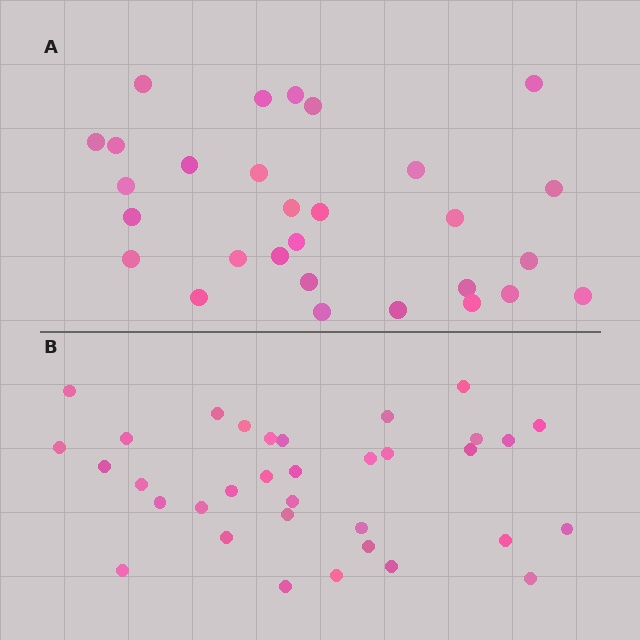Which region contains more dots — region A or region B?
Region B (the bottom region) has more dots.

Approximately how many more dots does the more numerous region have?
Region B has about 5 more dots than region A.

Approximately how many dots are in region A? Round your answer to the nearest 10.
About 30 dots. (The exact count is 29, which rounds to 30.)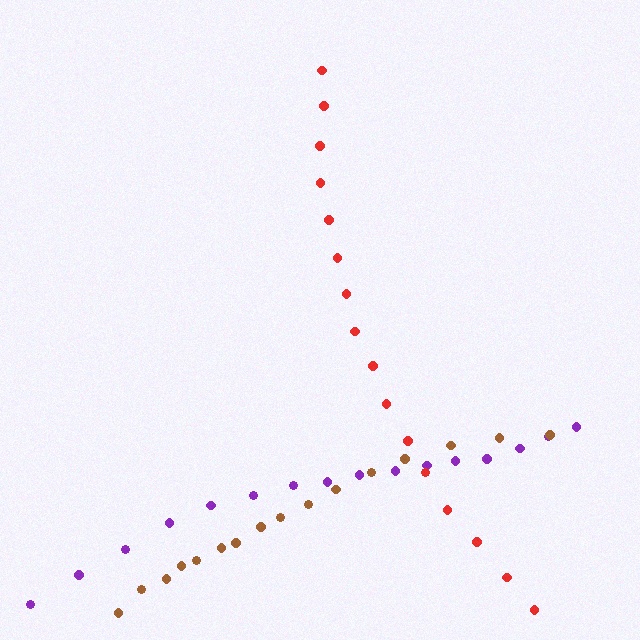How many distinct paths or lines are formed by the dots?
There are 3 distinct paths.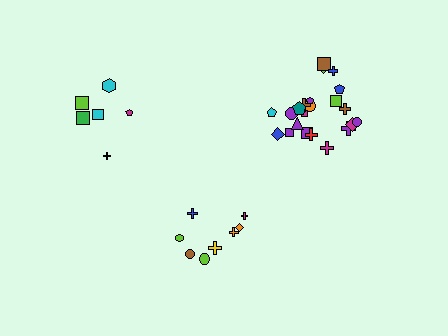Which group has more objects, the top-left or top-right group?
The top-right group.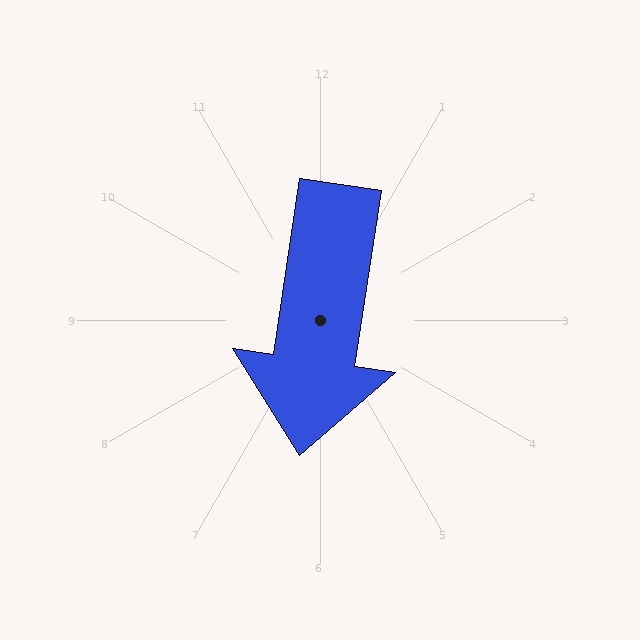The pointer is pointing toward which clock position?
Roughly 6 o'clock.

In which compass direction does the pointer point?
South.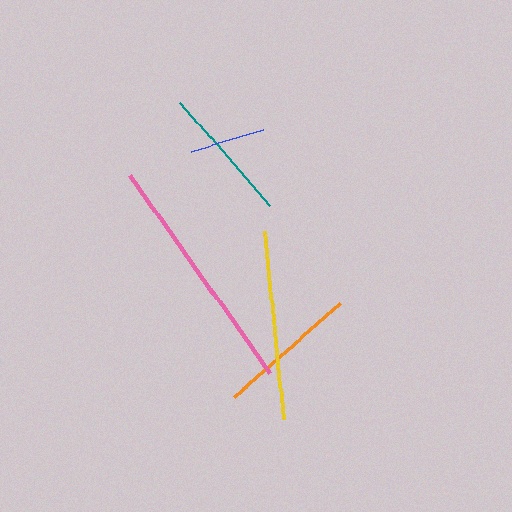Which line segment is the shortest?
The blue line is the shortest at approximately 74 pixels.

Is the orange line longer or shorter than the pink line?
The pink line is longer than the orange line.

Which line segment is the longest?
The pink line is the longest at approximately 243 pixels.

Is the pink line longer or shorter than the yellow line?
The pink line is longer than the yellow line.